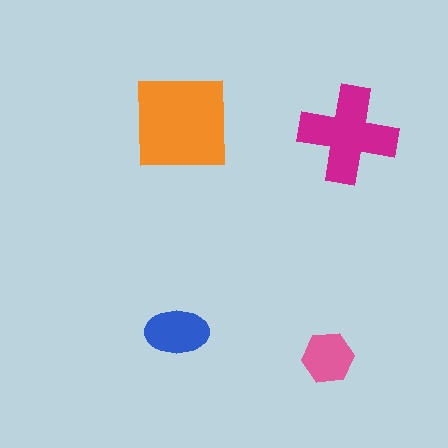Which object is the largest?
The orange square.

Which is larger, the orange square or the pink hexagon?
The orange square.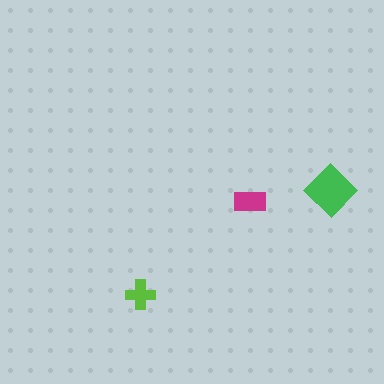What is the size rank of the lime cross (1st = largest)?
3rd.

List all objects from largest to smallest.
The green diamond, the magenta rectangle, the lime cross.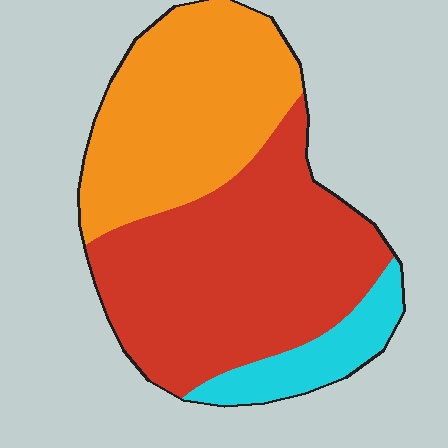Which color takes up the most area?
Red, at roughly 50%.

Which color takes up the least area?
Cyan, at roughly 10%.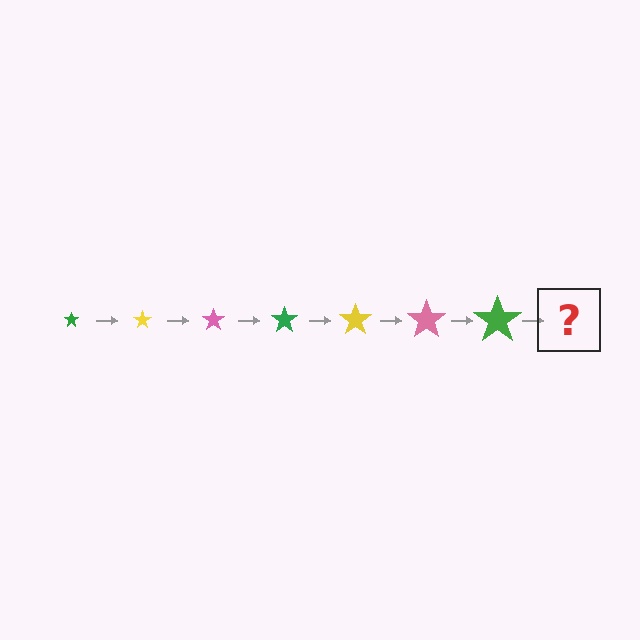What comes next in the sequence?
The next element should be a yellow star, larger than the previous one.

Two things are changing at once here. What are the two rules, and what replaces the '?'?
The two rules are that the star grows larger each step and the color cycles through green, yellow, and pink. The '?' should be a yellow star, larger than the previous one.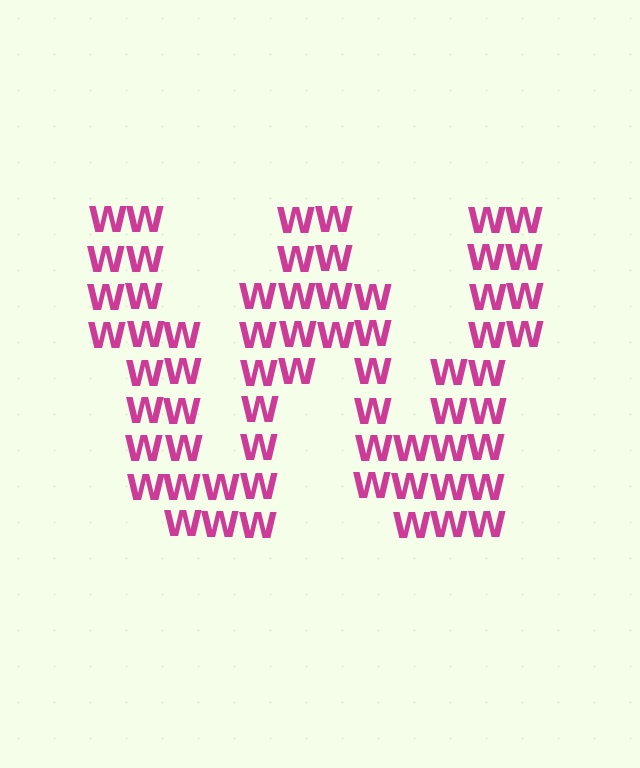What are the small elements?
The small elements are letter W's.